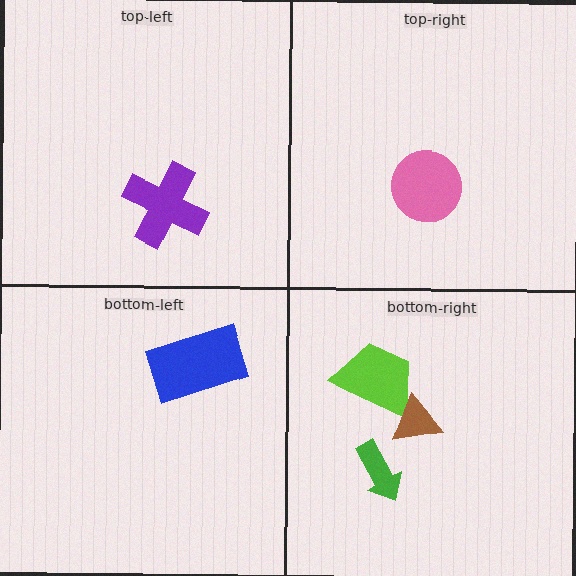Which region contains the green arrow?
The bottom-right region.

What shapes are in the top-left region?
The purple cross.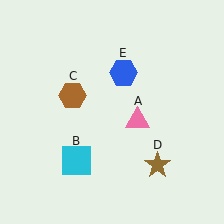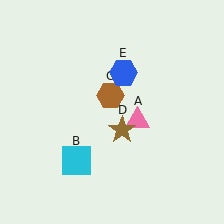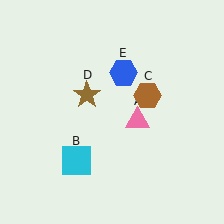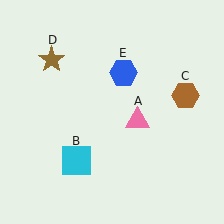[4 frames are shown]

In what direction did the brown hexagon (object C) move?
The brown hexagon (object C) moved right.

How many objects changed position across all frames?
2 objects changed position: brown hexagon (object C), brown star (object D).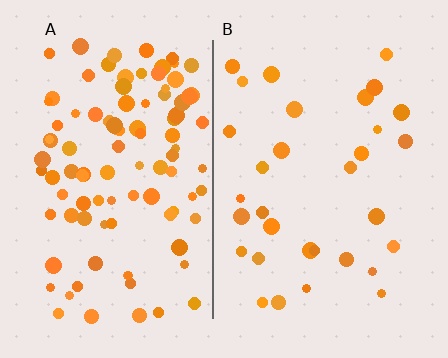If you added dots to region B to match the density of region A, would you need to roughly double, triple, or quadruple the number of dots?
Approximately triple.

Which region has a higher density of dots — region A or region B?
A (the left).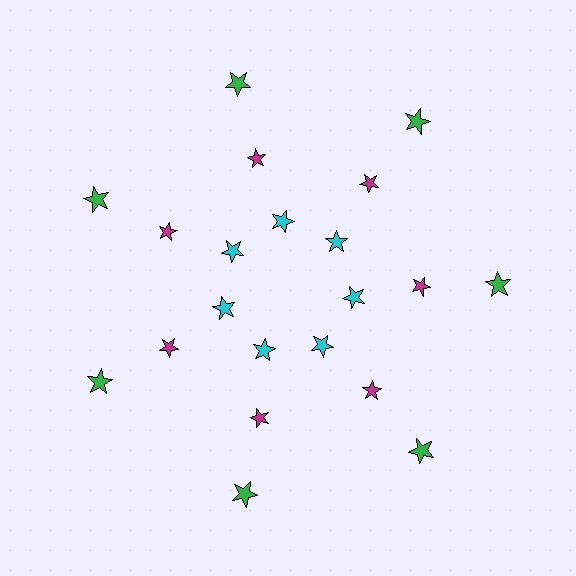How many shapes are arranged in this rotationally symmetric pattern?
There are 21 shapes, arranged in 7 groups of 3.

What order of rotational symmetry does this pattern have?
This pattern has 7-fold rotational symmetry.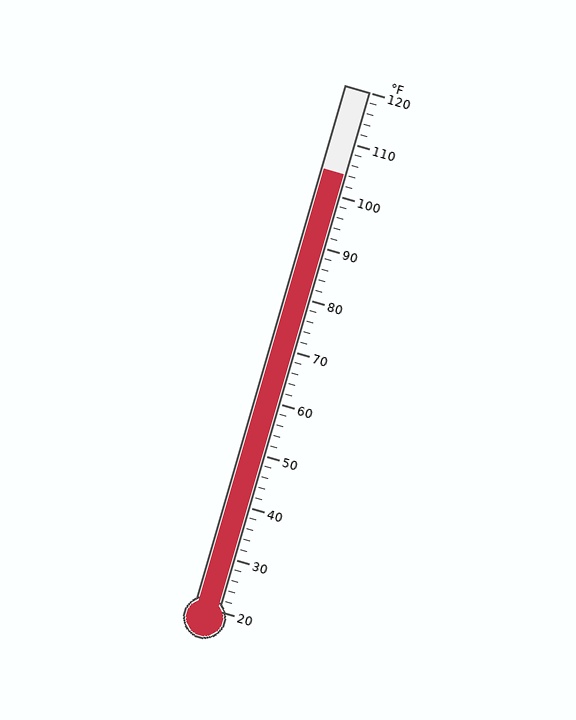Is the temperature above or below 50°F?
The temperature is above 50°F.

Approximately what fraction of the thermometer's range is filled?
The thermometer is filled to approximately 85% of its range.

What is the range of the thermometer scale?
The thermometer scale ranges from 20°F to 120°F.